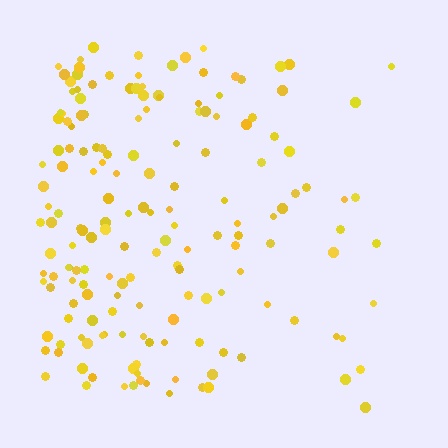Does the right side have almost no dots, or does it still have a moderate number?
Still a moderate number, just noticeably fewer than the left.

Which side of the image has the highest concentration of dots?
The left.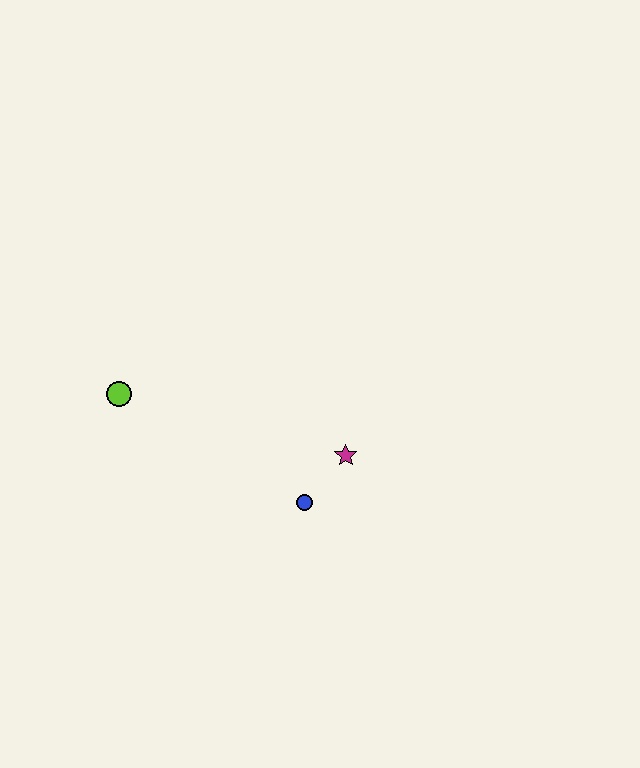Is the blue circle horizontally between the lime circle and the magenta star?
Yes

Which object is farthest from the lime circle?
The magenta star is farthest from the lime circle.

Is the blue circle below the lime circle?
Yes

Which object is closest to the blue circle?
The magenta star is closest to the blue circle.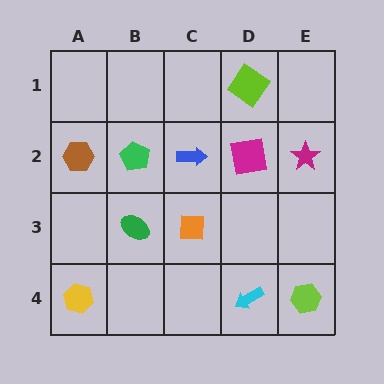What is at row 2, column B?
A green pentagon.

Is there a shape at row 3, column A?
No, that cell is empty.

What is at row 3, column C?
An orange square.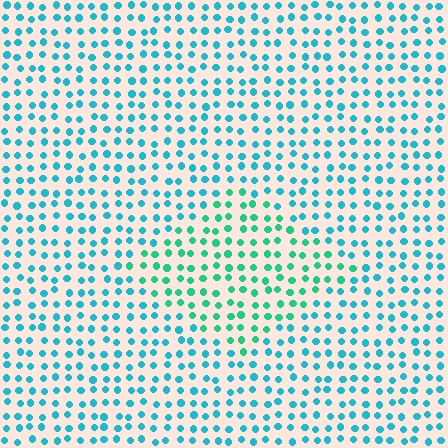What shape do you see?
I see a diamond.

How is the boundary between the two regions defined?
The boundary is defined purely by a slight shift in hue (about 31 degrees). Spacing, size, and orientation are identical on both sides.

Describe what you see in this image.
The image is filled with small cyan elements in a uniform arrangement. A diamond-shaped region is visible where the elements are tinted to a slightly different hue, forming a subtle color boundary.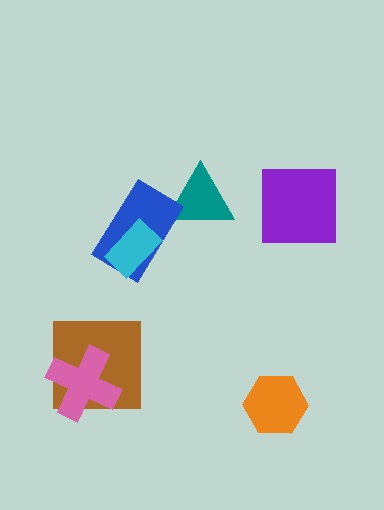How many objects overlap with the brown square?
1 object overlaps with the brown square.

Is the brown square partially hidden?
Yes, it is partially covered by another shape.